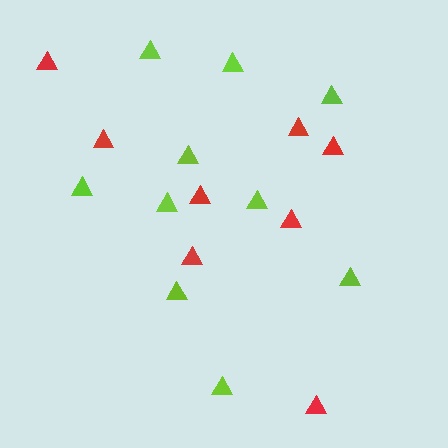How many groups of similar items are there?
There are 2 groups: one group of red triangles (8) and one group of lime triangles (10).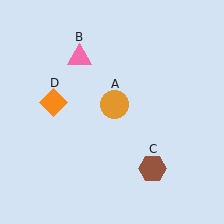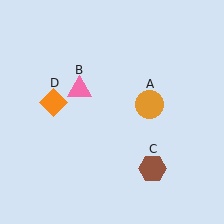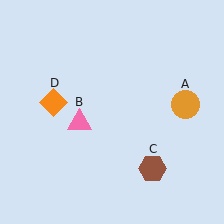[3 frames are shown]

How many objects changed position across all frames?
2 objects changed position: orange circle (object A), pink triangle (object B).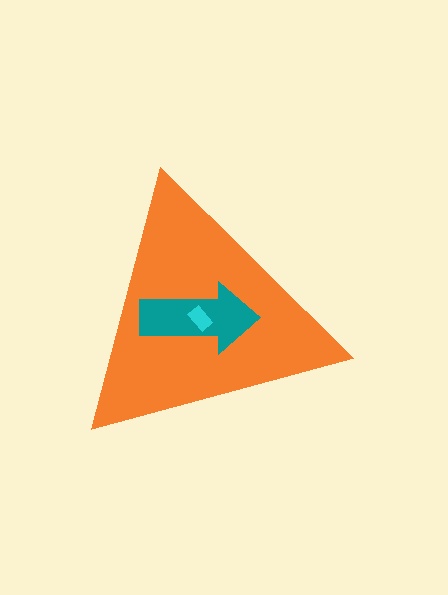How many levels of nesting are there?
3.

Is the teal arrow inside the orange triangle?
Yes.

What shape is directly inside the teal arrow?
The cyan rectangle.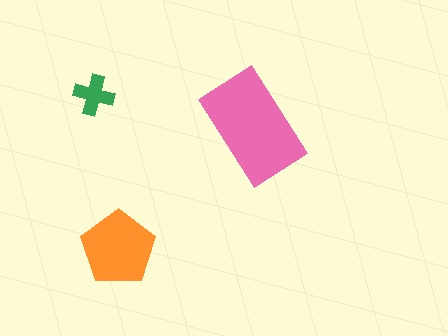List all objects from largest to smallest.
The pink rectangle, the orange pentagon, the green cross.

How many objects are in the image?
There are 3 objects in the image.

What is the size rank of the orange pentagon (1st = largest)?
2nd.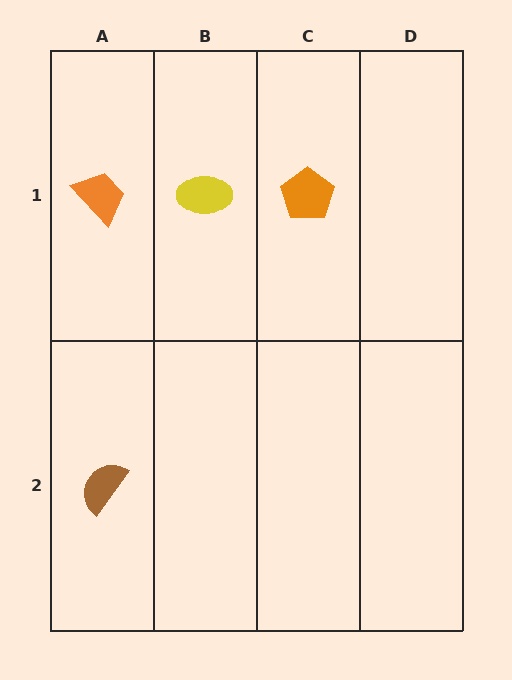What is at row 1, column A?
An orange trapezoid.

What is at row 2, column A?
A brown semicircle.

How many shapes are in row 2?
1 shape.